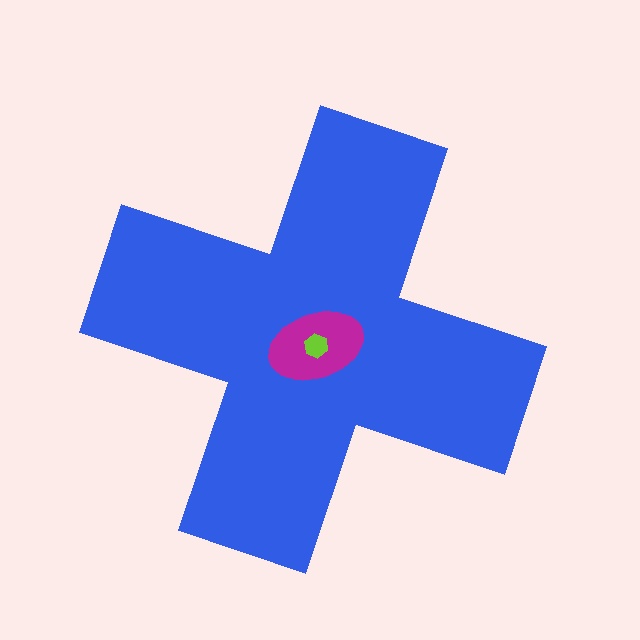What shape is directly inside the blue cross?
The magenta ellipse.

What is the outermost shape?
The blue cross.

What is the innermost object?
The lime hexagon.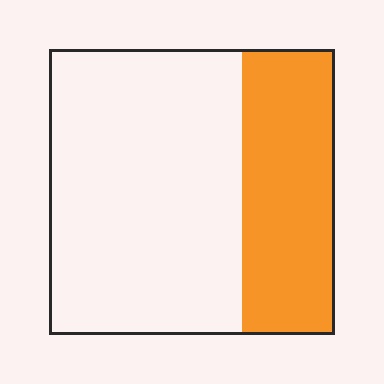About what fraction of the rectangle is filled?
About one third (1/3).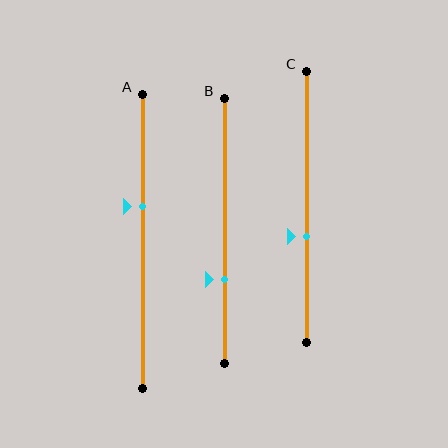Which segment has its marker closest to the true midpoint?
Segment C has its marker closest to the true midpoint.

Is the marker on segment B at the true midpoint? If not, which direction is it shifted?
No, the marker on segment B is shifted downward by about 18% of the segment length.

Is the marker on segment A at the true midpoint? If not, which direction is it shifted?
No, the marker on segment A is shifted upward by about 12% of the segment length.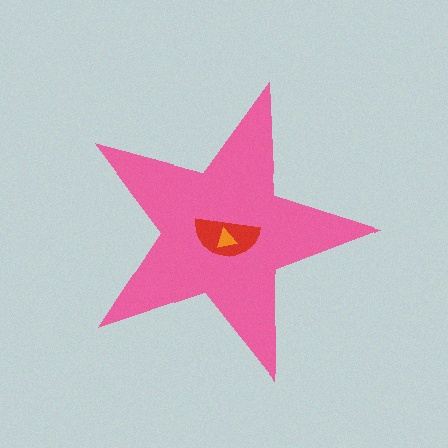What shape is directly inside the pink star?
The red semicircle.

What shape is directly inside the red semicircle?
The orange triangle.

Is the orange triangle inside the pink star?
Yes.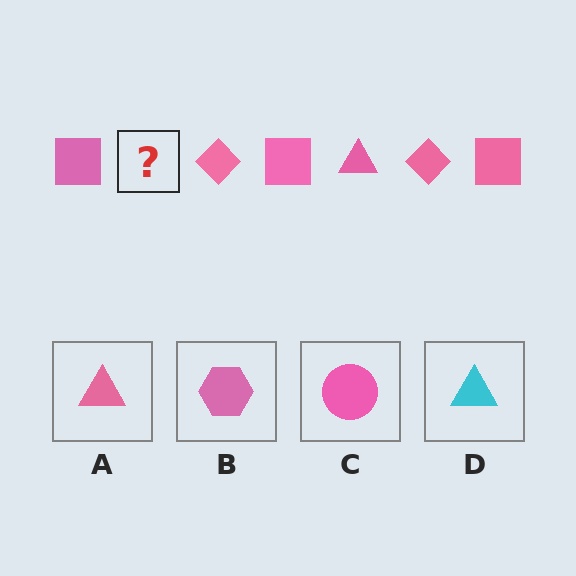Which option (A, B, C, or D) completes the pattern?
A.